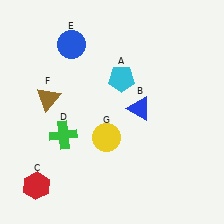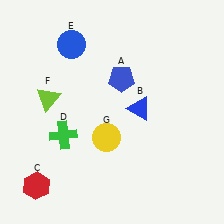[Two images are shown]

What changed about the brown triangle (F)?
In Image 1, F is brown. In Image 2, it changed to lime.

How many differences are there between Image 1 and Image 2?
There are 2 differences between the two images.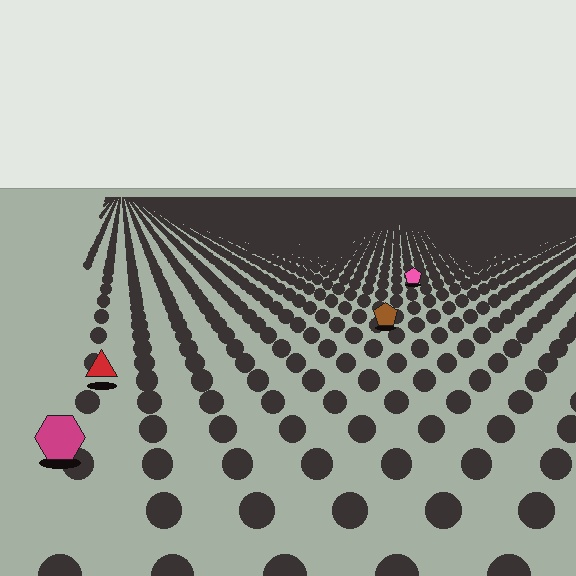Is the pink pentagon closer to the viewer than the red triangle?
No. The red triangle is closer — you can tell from the texture gradient: the ground texture is coarser near it.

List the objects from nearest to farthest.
From nearest to farthest: the magenta hexagon, the red triangle, the brown pentagon, the pink pentagon.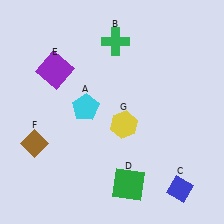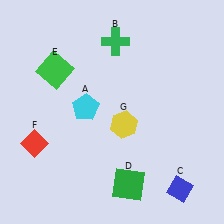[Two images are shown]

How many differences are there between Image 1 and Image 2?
There are 2 differences between the two images.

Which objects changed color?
E changed from purple to green. F changed from brown to red.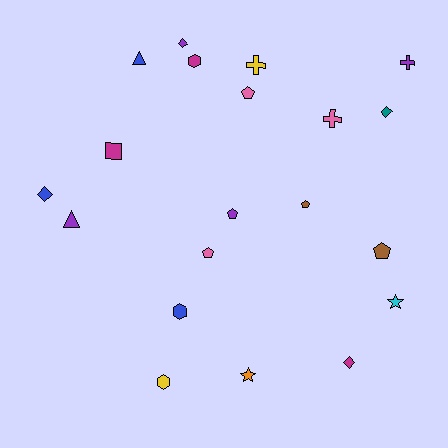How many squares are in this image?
There is 1 square.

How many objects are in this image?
There are 20 objects.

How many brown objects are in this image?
There are 2 brown objects.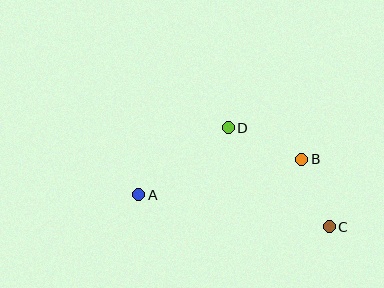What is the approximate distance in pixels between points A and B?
The distance between A and B is approximately 167 pixels.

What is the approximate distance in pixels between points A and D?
The distance between A and D is approximately 112 pixels.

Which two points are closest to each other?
Points B and C are closest to each other.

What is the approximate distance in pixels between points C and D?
The distance between C and D is approximately 142 pixels.